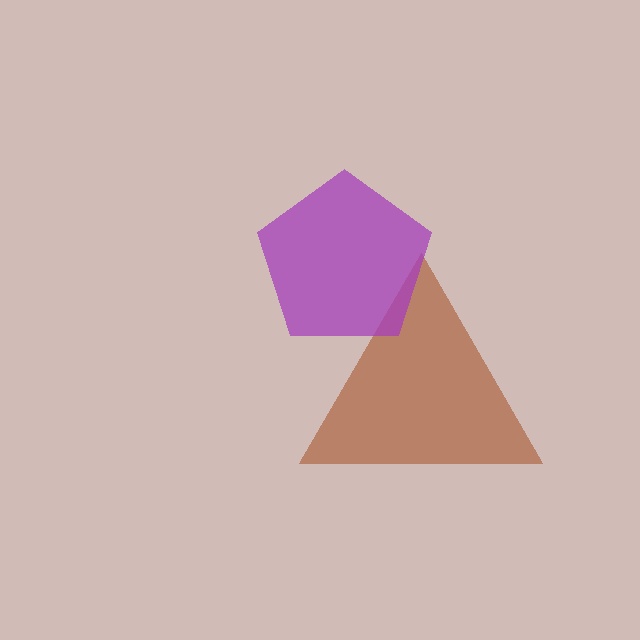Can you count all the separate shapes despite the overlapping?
Yes, there are 2 separate shapes.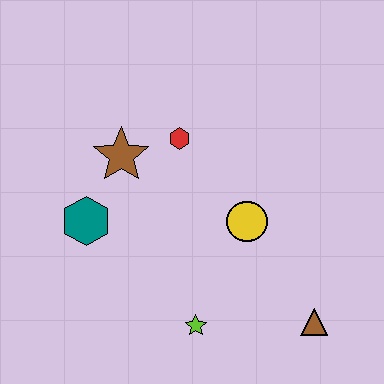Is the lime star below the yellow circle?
Yes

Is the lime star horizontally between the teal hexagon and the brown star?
No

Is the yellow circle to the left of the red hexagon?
No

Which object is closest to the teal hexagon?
The brown star is closest to the teal hexagon.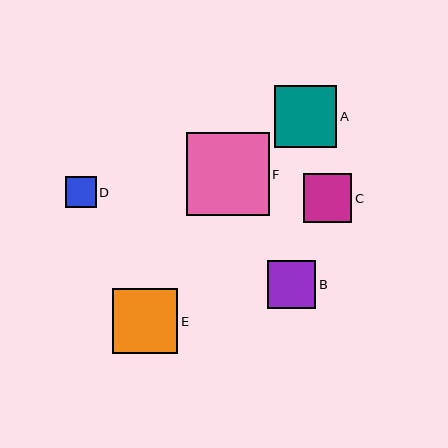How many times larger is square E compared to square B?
Square E is approximately 1.3 times the size of square B.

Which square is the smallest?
Square D is the smallest with a size of approximately 30 pixels.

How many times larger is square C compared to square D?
Square C is approximately 1.6 times the size of square D.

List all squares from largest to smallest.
From largest to smallest: F, E, A, C, B, D.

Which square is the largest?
Square F is the largest with a size of approximately 83 pixels.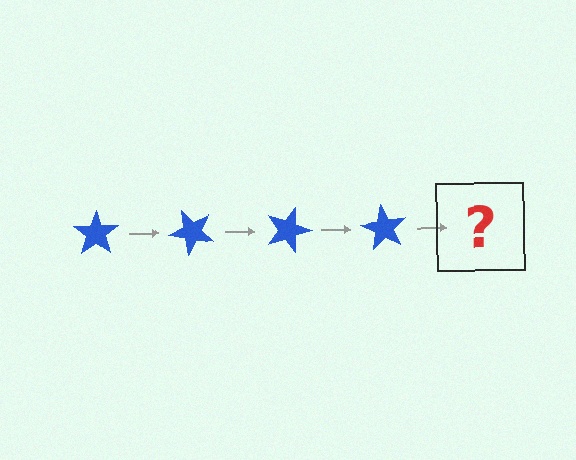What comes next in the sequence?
The next element should be a blue star rotated 180 degrees.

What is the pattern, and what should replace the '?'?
The pattern is that the star rotates 45 degrees each step. The '?' should be a blue star rotated 180 degrees.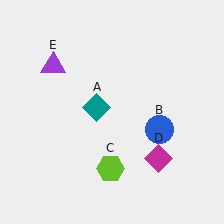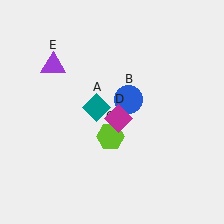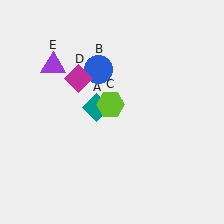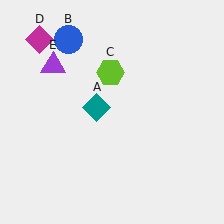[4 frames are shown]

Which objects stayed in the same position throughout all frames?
Teal diamond (object A) and purple triangle (object E) remained stationary.